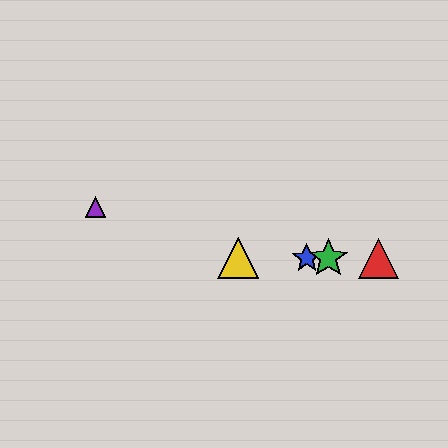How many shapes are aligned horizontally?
4 shapes (the red triangle, the blue star, the green star, the yellow triangle) are aligned horizontally.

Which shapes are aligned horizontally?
The red triangle, the blue star, the green star, the yellow triangle are aligned horizontally.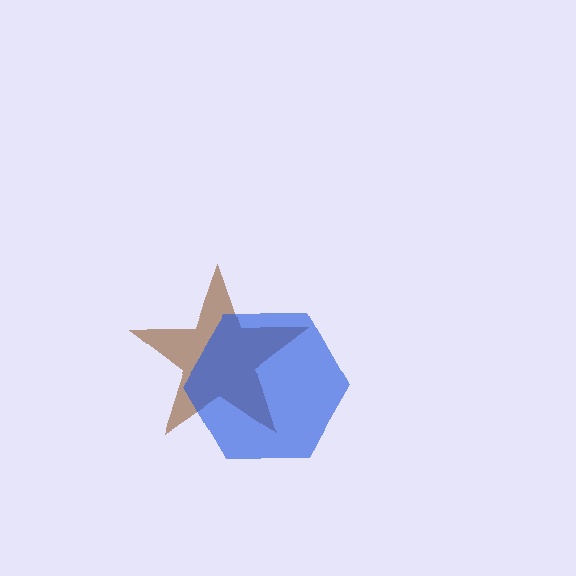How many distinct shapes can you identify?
There are 2 distinct shapes: a brown star, a blue hexagon.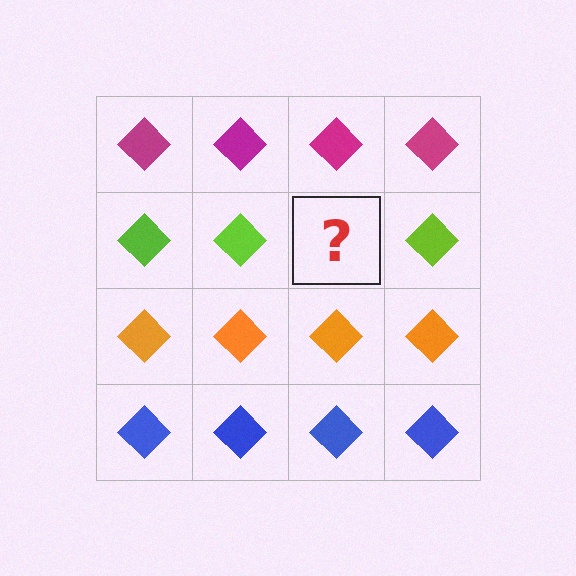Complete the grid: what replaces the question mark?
The question mark should be replaced with a lime diamond.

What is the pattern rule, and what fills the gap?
The rule is that each row has a consistent color. The gap should be filled with a lime diamond.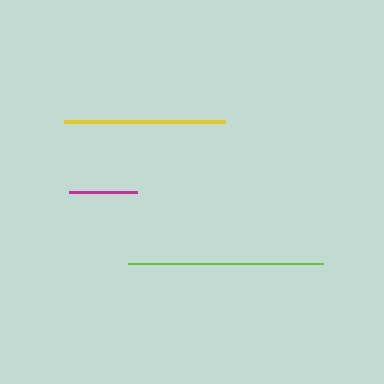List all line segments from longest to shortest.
From longest to shortest: lime, yellow, magenta.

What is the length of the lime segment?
The lime segment is approximately 195 pixels long.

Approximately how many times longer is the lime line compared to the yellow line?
The lime line is approximately 1.2 times the length of the yellow line.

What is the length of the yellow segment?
The yellow segment is approximately 162 pixels long.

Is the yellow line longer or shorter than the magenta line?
The yellow line is longer than the magenta line.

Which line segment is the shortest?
The magenta line is the shortest at approximately 69 pixels.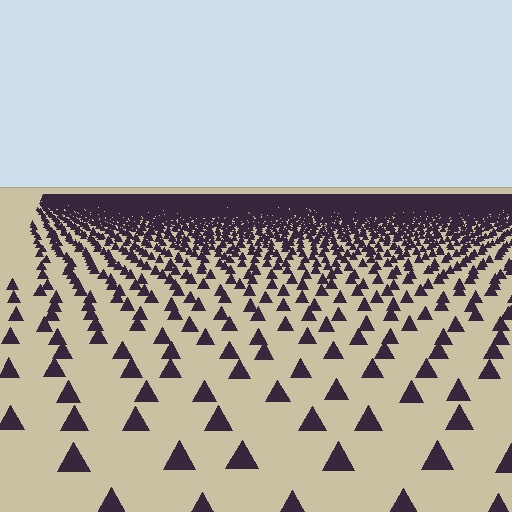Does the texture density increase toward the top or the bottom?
Density increases toward the top.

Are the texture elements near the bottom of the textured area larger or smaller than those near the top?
Larger. Near the bottom, elements are closer to the viewer and appear at a bigger on-screen size.